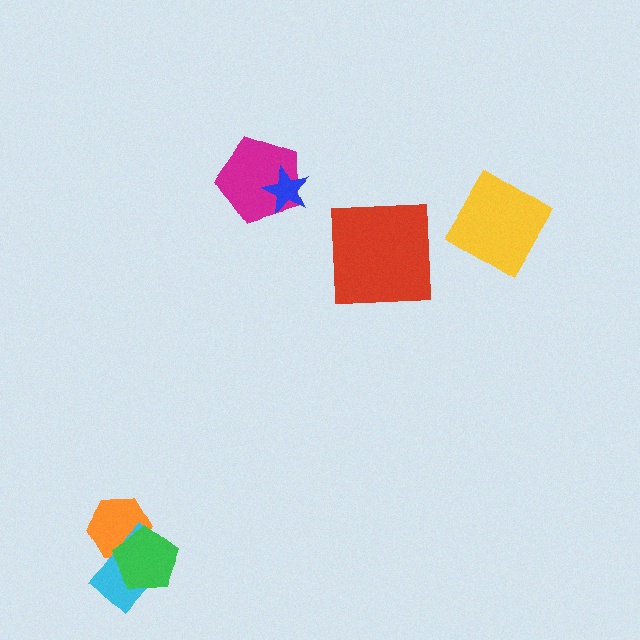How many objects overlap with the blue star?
1 object overlaps with the blue star.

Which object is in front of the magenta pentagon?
The blue star is in front of the magenta pentagon.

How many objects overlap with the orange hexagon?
2 objects overlap with the orange hexagon.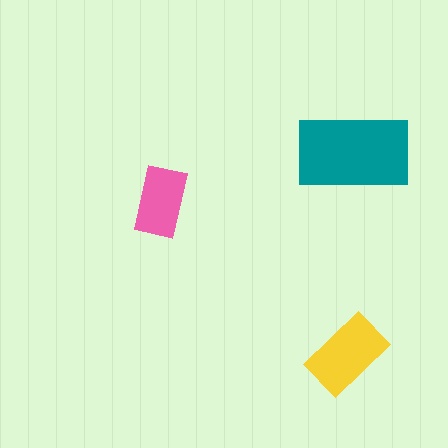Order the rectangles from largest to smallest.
the teal one, the yellow one, the pink one.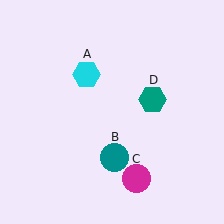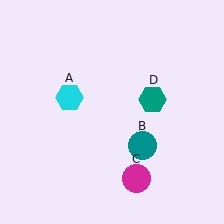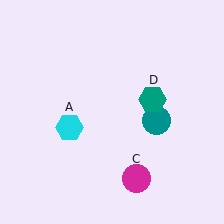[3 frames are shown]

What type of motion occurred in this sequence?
The cyan hexagon (object A), teal circle (object B) rotated counterclockwise around the center of the scene.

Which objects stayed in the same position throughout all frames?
Magenta circle (object C) and teal hexagon (object D) remained stationary.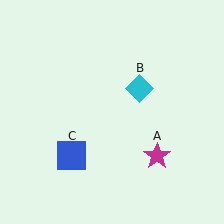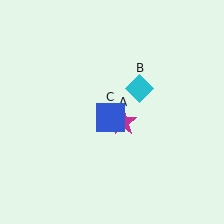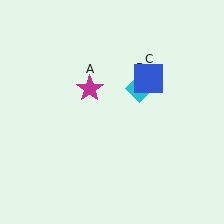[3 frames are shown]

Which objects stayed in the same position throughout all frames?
Cyan diamond (object B) remained stationary.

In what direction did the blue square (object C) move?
The blue square (object C) moved up and to the right.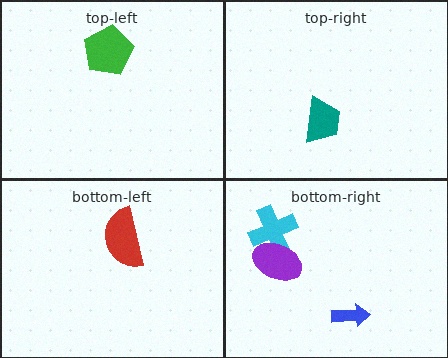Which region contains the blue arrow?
The bottom-right region.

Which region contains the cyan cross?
The bottom-right region.